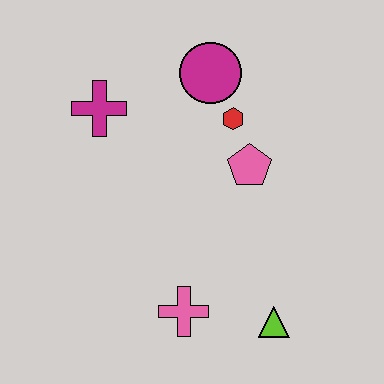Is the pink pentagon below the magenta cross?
Yes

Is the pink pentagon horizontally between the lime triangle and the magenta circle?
Yes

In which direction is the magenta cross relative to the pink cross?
The magenta cross is above the pink cross.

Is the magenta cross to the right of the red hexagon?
No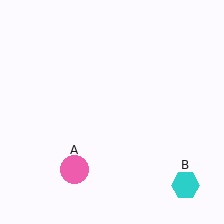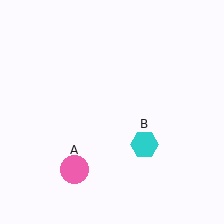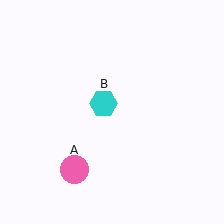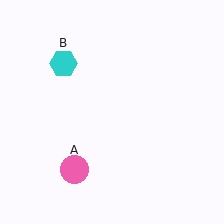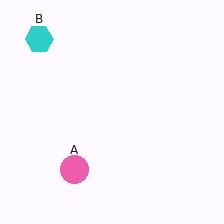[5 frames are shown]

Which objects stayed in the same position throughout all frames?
Pink circle (object A) remained stationary.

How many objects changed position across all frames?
1 object changed position: cyan hexagon (object B).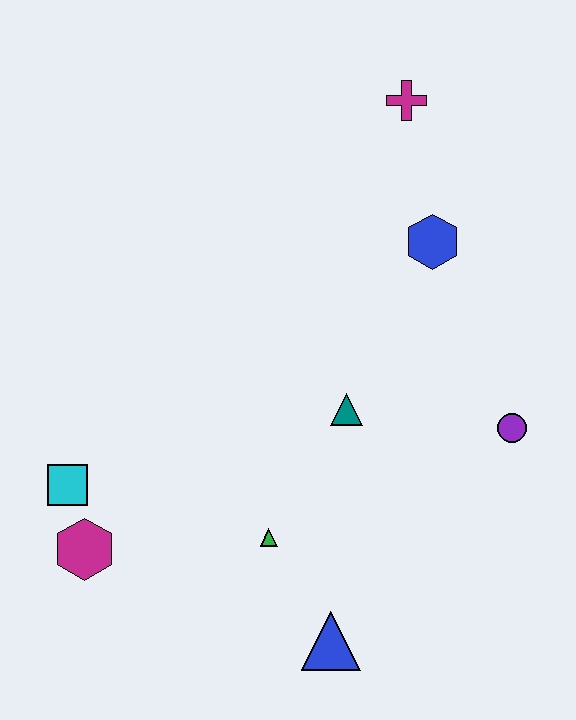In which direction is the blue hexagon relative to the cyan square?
The blue hexagon is to the right of the cyan square.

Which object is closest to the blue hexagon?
The magenta cross is closest to the blue hexagon.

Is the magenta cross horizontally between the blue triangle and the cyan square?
No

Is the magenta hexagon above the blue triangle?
Yes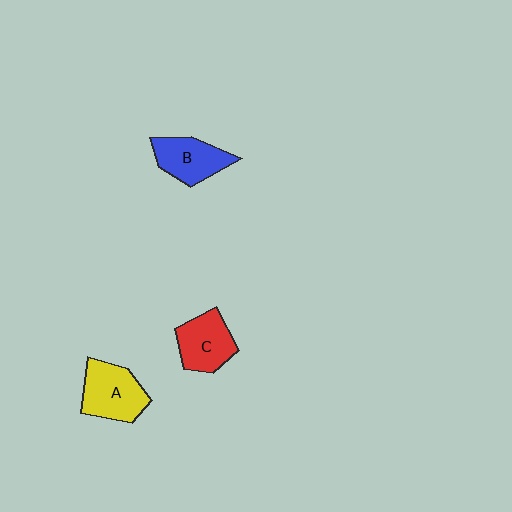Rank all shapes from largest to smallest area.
From largest to smallest: A (yellow), C (red), B (blue).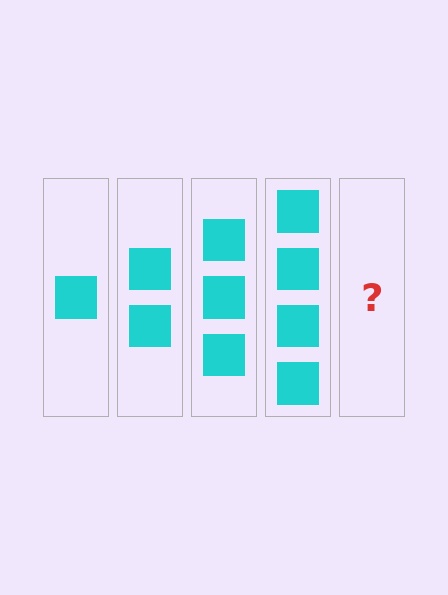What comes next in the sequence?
The next element should be 5 squares.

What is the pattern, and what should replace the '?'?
The pattern is that each step adds one more square. The '?' should be 5 squares.